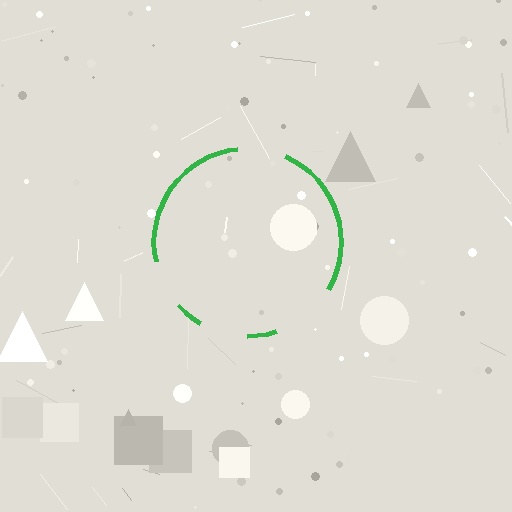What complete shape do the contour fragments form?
The contour fragments form a circle.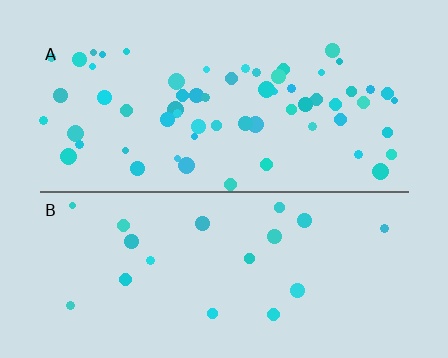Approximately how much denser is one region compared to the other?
Approximately 3.3× — region A over region B.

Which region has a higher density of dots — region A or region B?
A (the top).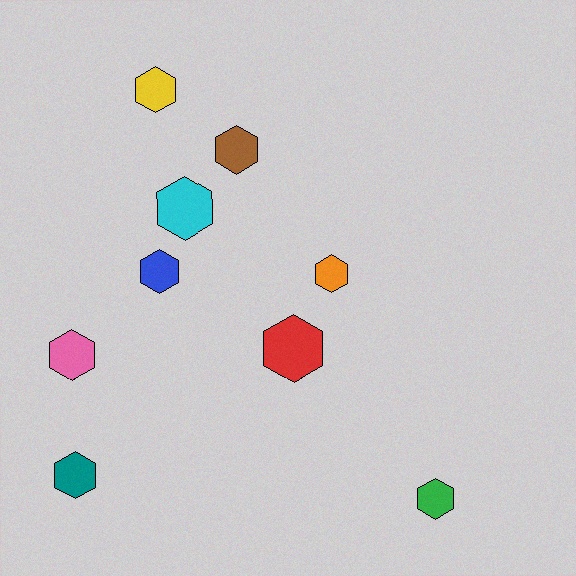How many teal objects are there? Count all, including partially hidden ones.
There is 1 teal object.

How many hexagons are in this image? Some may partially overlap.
There are 9 hexagons.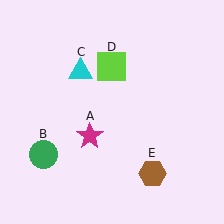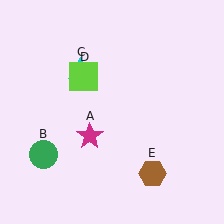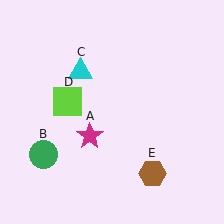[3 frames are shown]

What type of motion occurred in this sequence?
The lime square (object D) rotated counterclockwise around the center of the scene.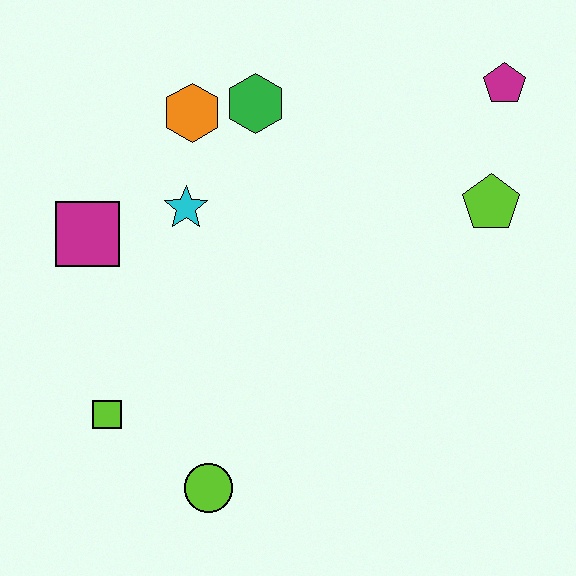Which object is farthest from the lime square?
The magenta pentagon is farthest from the lime square.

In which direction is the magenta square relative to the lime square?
The magenta square is above the lime square.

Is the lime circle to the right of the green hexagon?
No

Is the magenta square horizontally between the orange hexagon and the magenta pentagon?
No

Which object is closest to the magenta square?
The cyan star is closest to the magenta square.